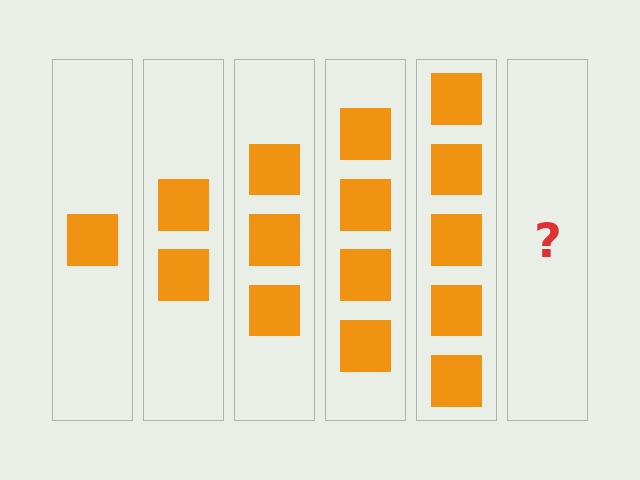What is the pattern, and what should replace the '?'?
The pattern is that each step adds one more square. The '?' should be 6 squares.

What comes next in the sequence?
The next element should be 6 squares.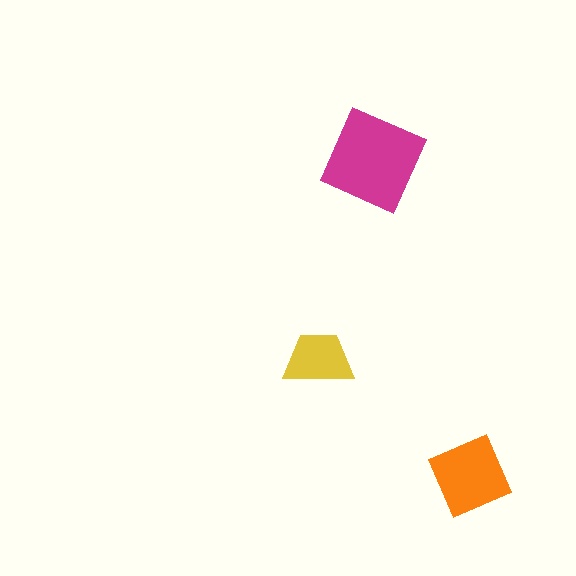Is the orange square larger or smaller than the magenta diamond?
Smaller.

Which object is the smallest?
The yellow trapezoid.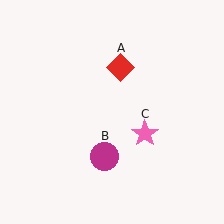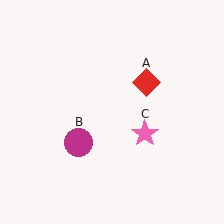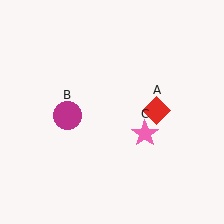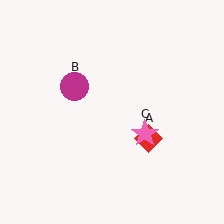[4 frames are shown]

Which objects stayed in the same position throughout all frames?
Pink star (object C) remained stationary.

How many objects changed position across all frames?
2 objects changed position: red diamond (object A), magenta circle (object B).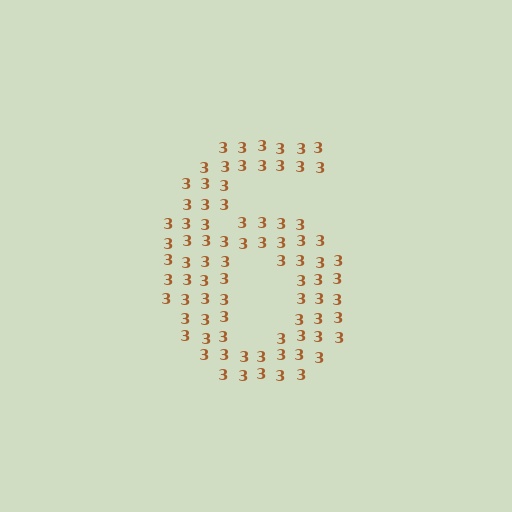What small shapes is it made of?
It is made of small digit 3's.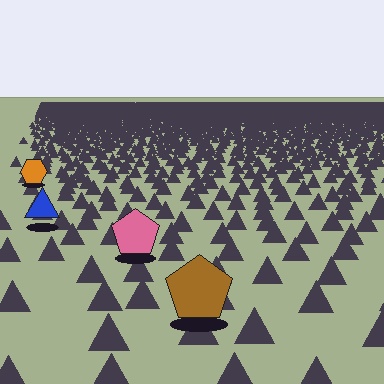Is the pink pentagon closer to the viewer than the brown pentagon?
No. The brown pentagon is closer — you can tell from the texture gradient: the ground texture is coarser near it.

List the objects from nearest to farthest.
From nearest to farthest: the brown pentagon, the pink pentagon, the blue triangle, the orange hexagon.